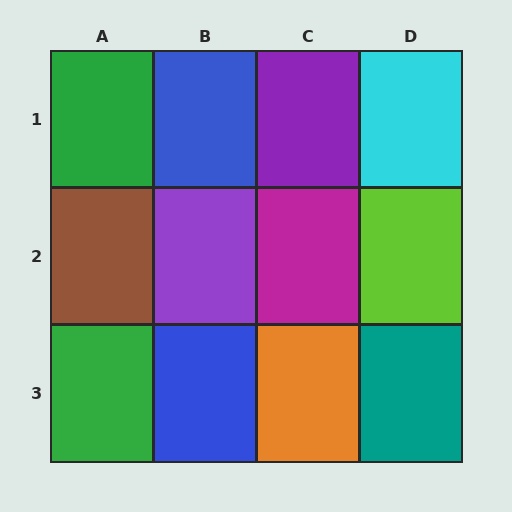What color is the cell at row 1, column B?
Blue.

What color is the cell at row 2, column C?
Magenta.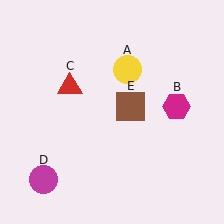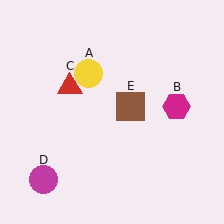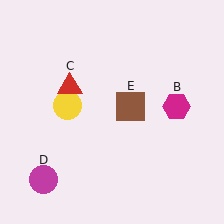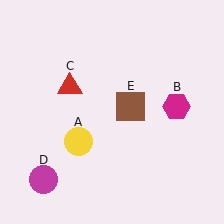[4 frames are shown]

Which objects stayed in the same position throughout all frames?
Magenta hexagon (object B) and red triangle (object C) and magenta circle (object D) and brown square (object E) remained stationary.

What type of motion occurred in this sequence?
The yellow circle (object A) rotated counterclockwise around the center of the scene.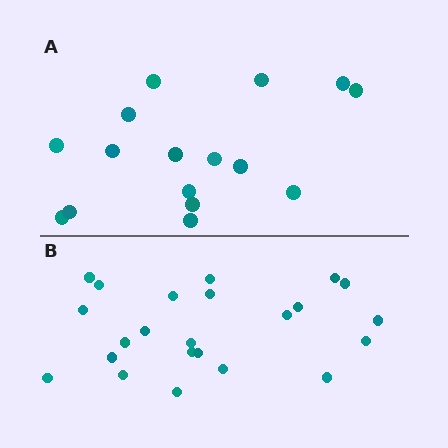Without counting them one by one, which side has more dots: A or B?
Region B (the bottom region) has more dots.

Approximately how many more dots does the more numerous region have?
Region B has roughly 8 or so more dots than region A.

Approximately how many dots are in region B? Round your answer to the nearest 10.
About 20 dots. (The exact count is 23, which rounds to 20.)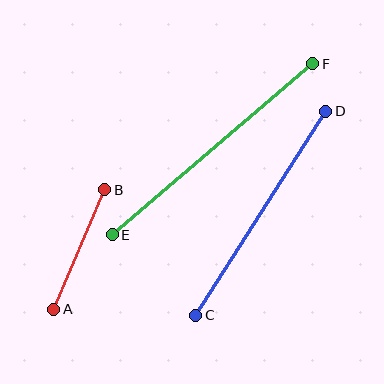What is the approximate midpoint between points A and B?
The midpoint is at approximately (79, 249) pixels.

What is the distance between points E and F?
The distance is approximately 264 pixels.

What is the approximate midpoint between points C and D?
The midpoint is at approximately (261, 213) pixels.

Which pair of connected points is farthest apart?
Points E and F are farthest apart.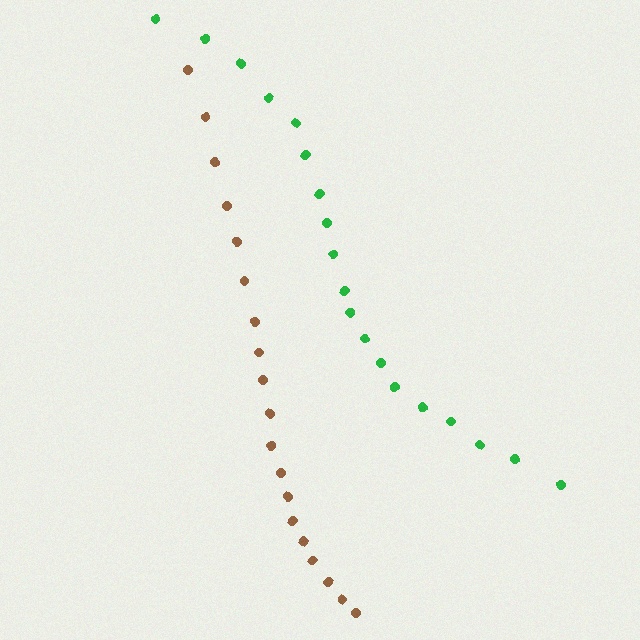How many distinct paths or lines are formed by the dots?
There are 2 distinct paths.